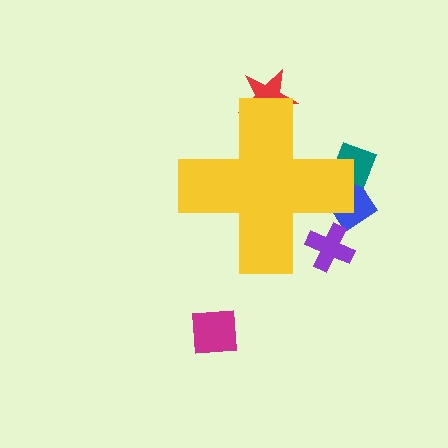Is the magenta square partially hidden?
No, the magenta square is fully visible.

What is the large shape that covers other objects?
A yellow cross.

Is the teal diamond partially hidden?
Yes, the teal diamond is partially hidden behind the yellow cross.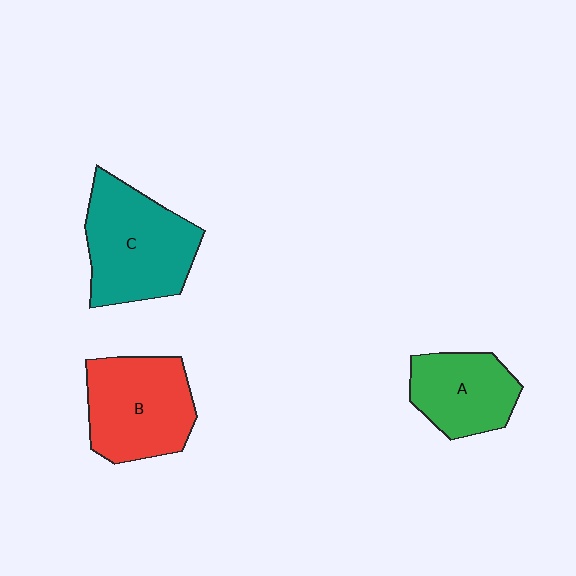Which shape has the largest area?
Shape C (teal).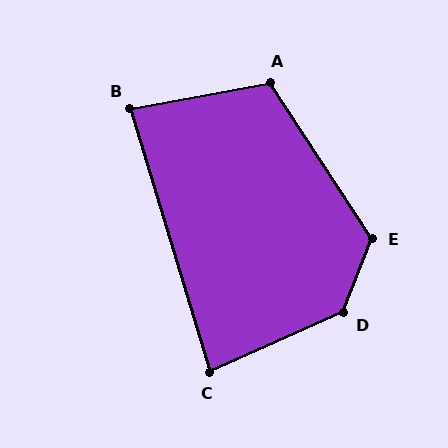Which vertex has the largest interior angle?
D, at approximately 135 degrees.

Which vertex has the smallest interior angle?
C, at approximately 83 degrees.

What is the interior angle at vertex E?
Approximately 126 degrees (obtuse).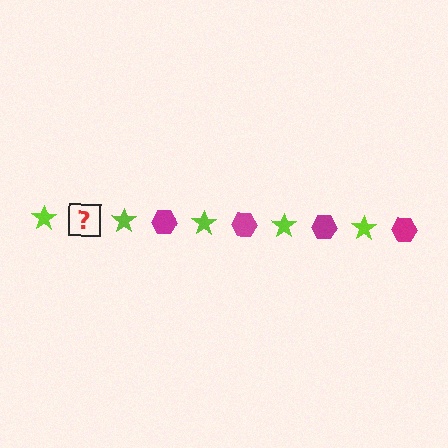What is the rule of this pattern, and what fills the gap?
The rule is that the pattern alternates between lime star and magenta hexagon. The gap should be filled with a magenta hexagon.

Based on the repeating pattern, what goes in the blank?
The blank should be a magenta hexagon.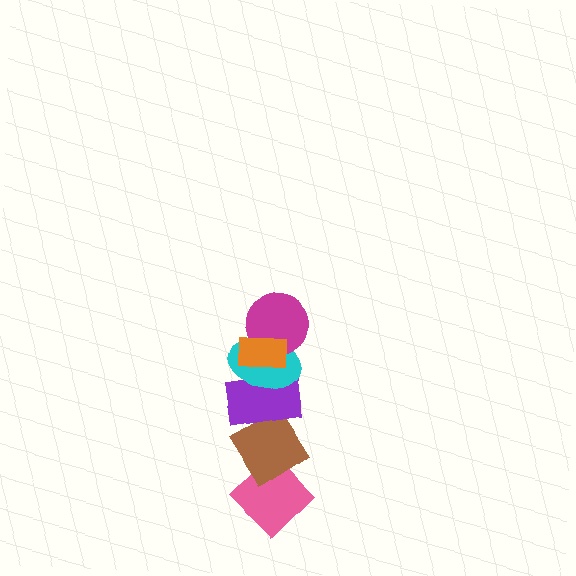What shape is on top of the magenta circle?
The orange rectangle is on top of the magenta circle.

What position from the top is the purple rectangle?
The purple rectangle is 4th from the top.